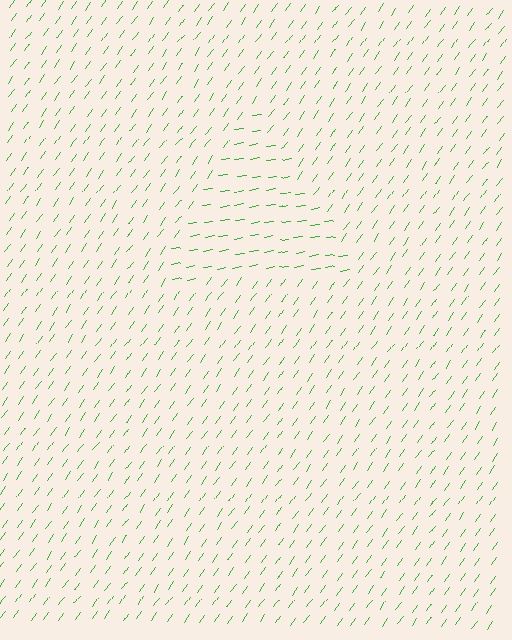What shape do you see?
I see a triangle.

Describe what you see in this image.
The image is filled with small green line segments. A triangle region in the image has lines oriented differently from the surrounding lines, creating a visible texture boundary.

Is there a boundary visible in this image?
Yes, there is a texture boundary formed by a change in line orientation.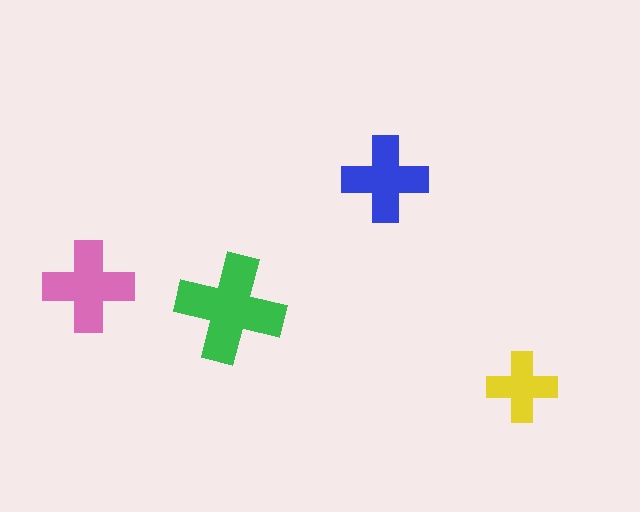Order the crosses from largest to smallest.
the green one, the pink one, the blue one, the yellow one.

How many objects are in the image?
There are 4 objects in the image.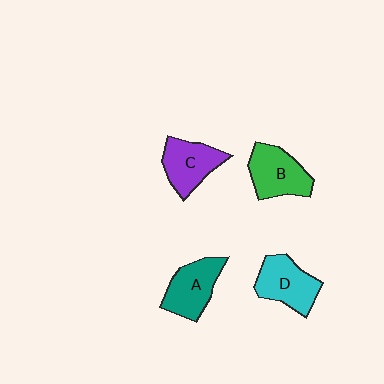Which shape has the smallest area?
Shape C (purple).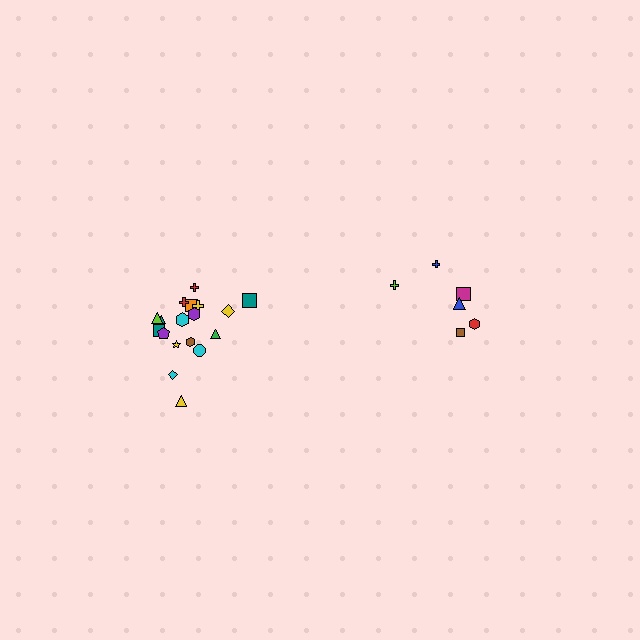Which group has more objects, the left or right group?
The left group.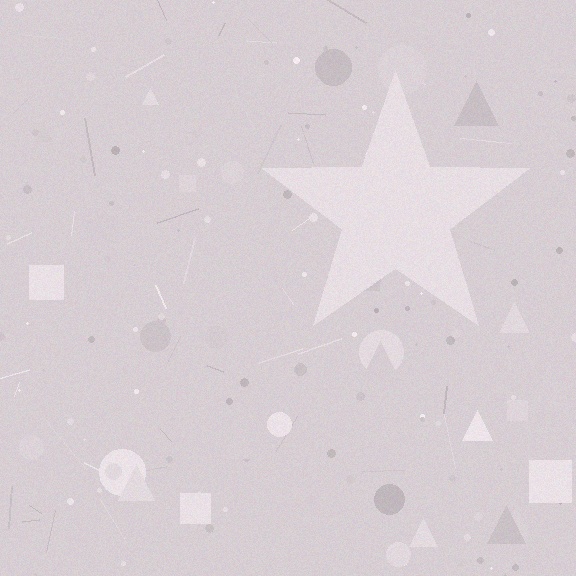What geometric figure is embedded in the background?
A star is embedded in the background.